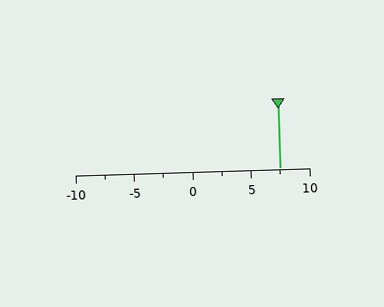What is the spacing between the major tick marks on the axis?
The major ticks are spaced 5 apart.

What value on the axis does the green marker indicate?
The marker indicates approximately 7.5.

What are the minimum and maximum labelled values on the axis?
The axis runs from -10 to 10.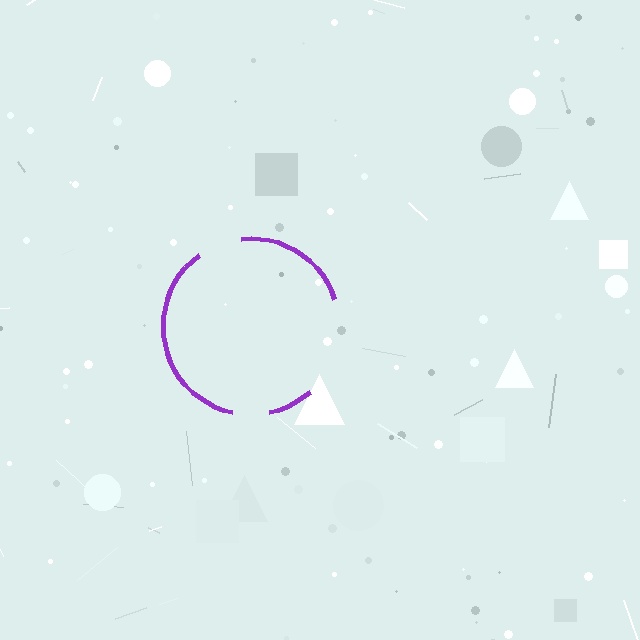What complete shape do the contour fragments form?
The contour fragments form a circle.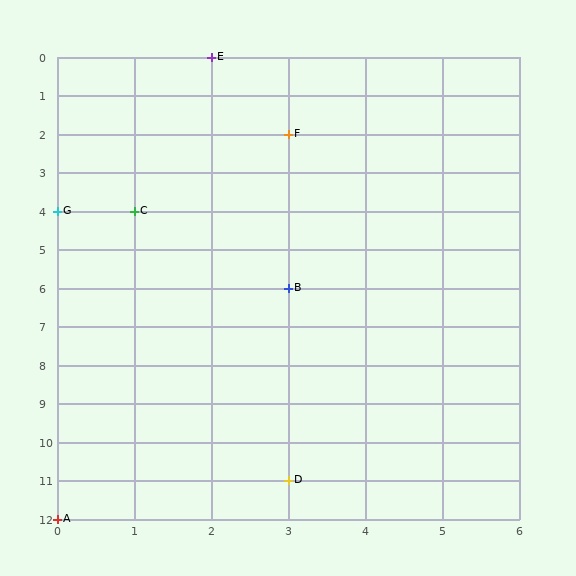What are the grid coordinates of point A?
Point A is at grid coordinates (0, 12).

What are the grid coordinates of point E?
Point E is at grid coordinates (2, 0).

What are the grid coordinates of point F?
Point F is at grid coordinates (3, 2).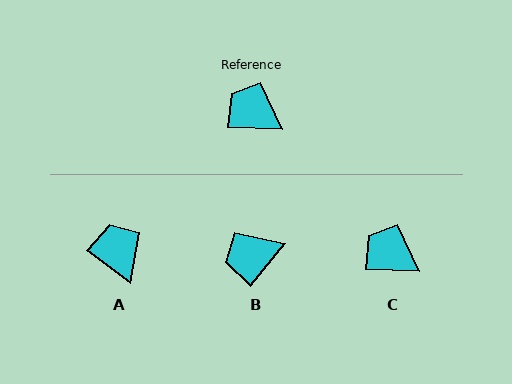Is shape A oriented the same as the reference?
No, it is off by about 36 degrees.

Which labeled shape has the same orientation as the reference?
C.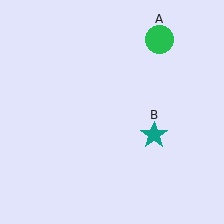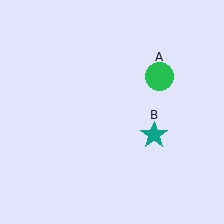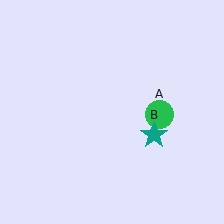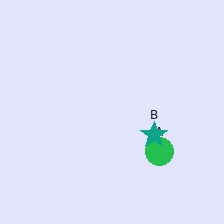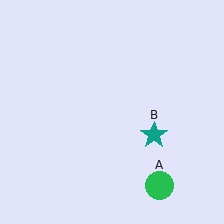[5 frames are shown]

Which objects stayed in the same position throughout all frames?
Teal star (object B) remained stationary.